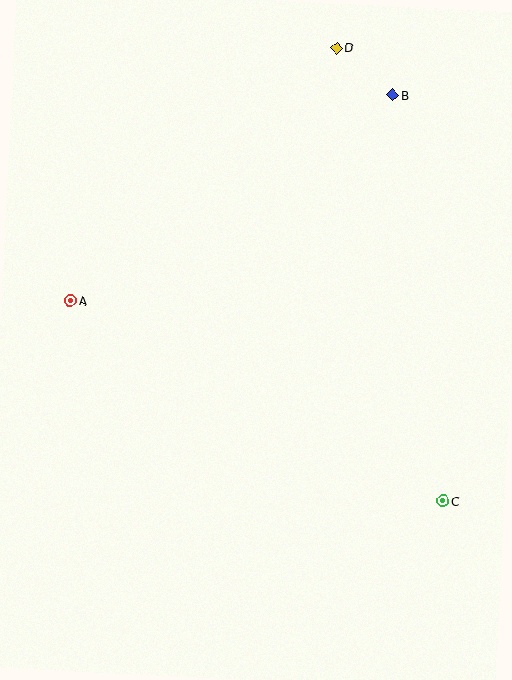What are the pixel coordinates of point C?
Point C is at (443, 501).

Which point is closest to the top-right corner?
Point B is closest to the top-right corner.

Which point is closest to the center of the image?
Point A at (70, 301) is closest to the center.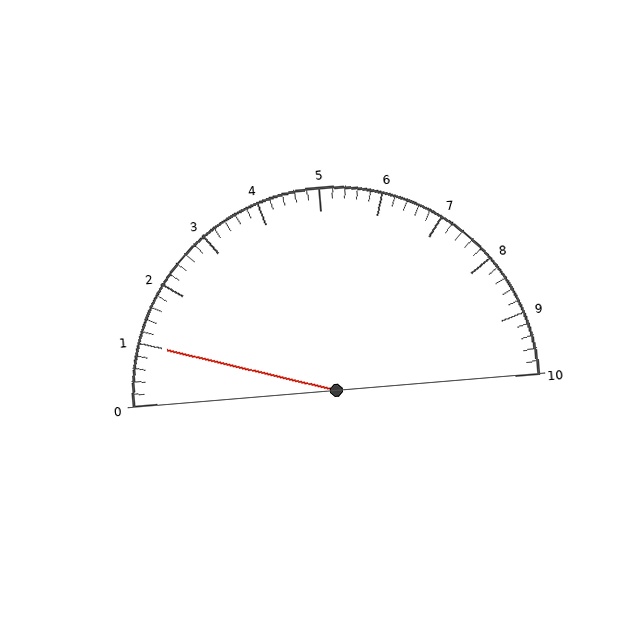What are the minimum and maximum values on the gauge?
The gauge ranges from 0 to 10.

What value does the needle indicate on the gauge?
The needle indicates approximately 1.0.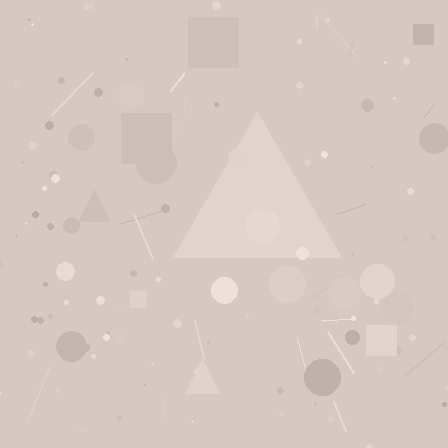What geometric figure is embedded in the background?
A triangle is embedded in the background.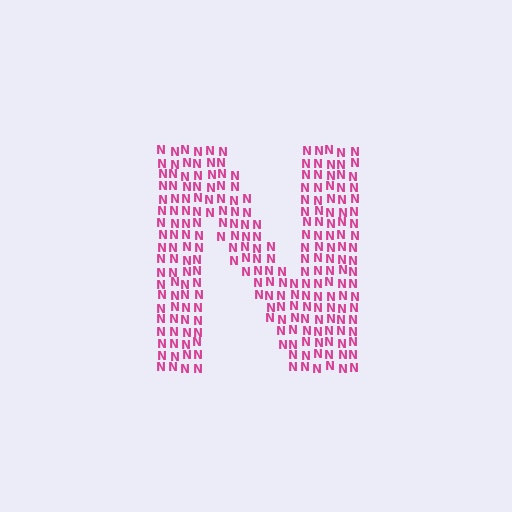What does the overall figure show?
The overall figure shows the letter N.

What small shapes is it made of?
It is made of small letter N's.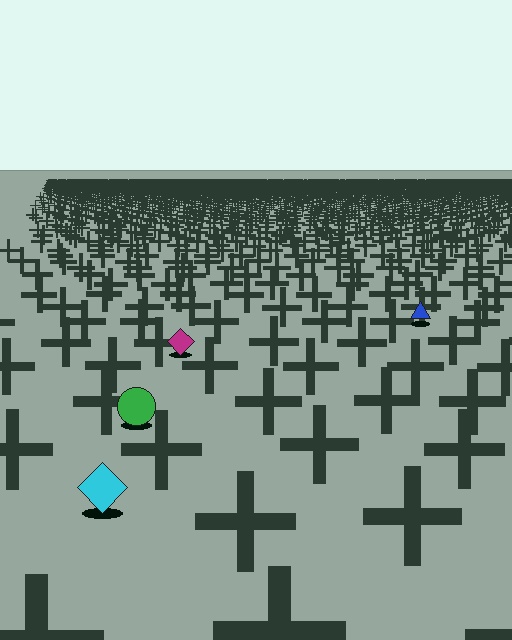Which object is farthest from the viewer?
The blue triangle is farthest from the viewer. It appears smaller and the ground texture around it is denser.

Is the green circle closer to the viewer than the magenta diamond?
Yes. The green circle is closer — you can tell from the texture gradient: the ground texture is coarser near it.